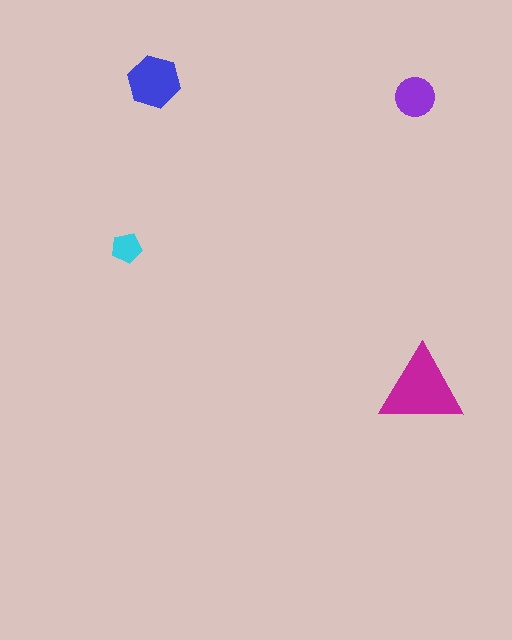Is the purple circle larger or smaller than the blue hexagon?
Smaller.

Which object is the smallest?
The cyan pentagon.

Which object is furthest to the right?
The magenta triangle is rightmost.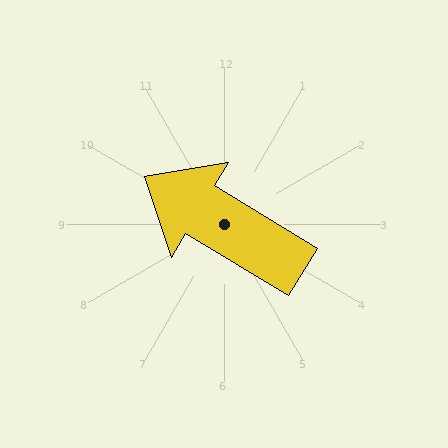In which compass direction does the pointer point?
Northwest.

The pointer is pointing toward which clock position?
Roughly 10 o'clock.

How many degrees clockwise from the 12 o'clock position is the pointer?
Approximately 301 degrees.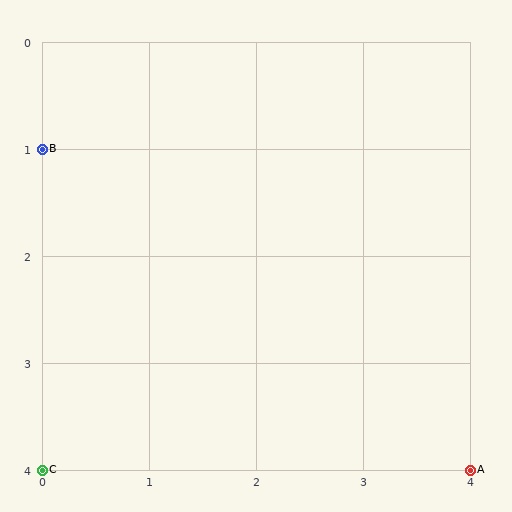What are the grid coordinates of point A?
Point A is at grid coordinates (4, 4).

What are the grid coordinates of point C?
Point C is at grid coordinates (0, 4).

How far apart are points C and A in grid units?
Points C and A are 4 columns apart.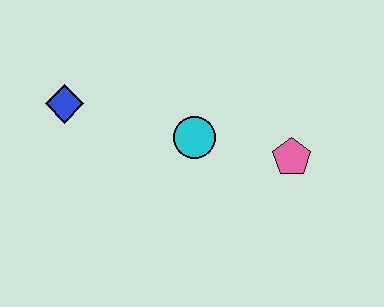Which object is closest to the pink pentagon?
The cyan circle is closest to the pink pentagon.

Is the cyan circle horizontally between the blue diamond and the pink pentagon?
Yes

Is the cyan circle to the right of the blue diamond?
Yes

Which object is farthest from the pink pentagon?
The blue diamond is farthest from the pink pentagon.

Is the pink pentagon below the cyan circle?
Yes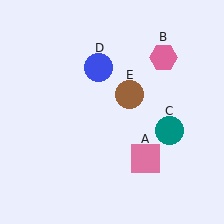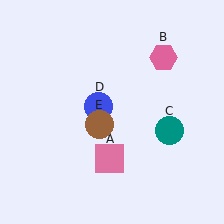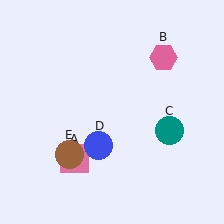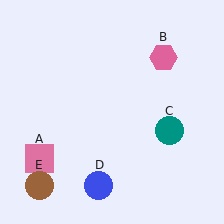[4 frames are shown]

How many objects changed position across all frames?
3 objects changed position: pink square (object A), blue circle (object D), brown circle (object E).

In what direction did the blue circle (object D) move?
The blue circle (object D) moved down.